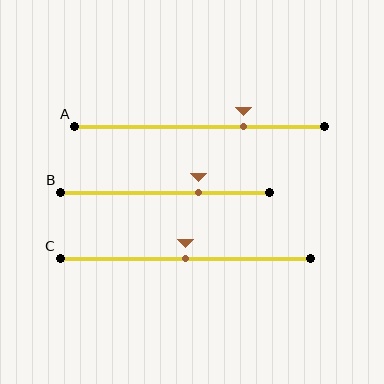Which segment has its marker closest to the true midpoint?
Segment C has its marker closest to the true midpoint.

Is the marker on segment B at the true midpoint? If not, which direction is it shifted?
No, the marker on segment B is shifted to the right by about 16% of the segment length.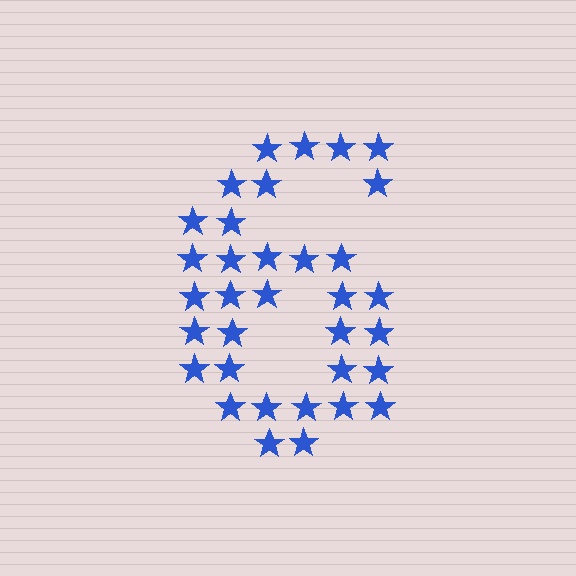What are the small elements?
The small elements are stars.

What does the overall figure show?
The overall figure shows the digit 6.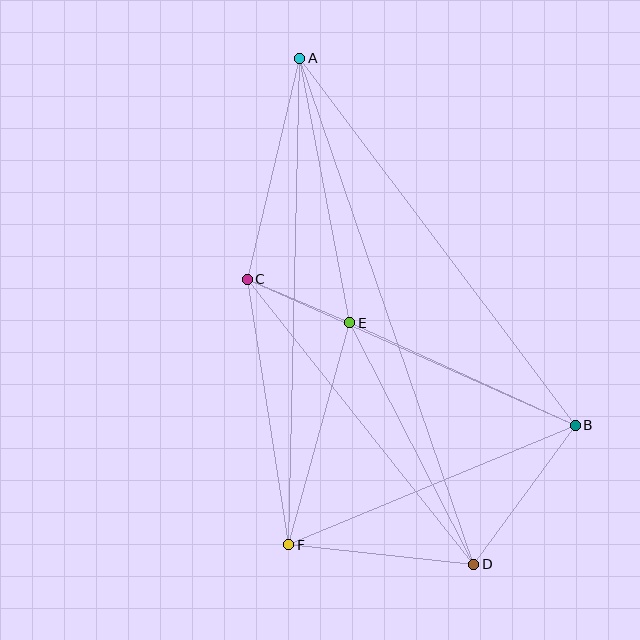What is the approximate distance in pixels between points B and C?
The distance between B and C is approximately 359 pixels.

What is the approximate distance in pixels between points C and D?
The distance between C and D is approximately 364 pixels.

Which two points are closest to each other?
Points C and E are closest to each other.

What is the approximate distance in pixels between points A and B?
The distance between A and B is approximately 459 pixels.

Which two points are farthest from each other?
Points A and D are farthest from each other.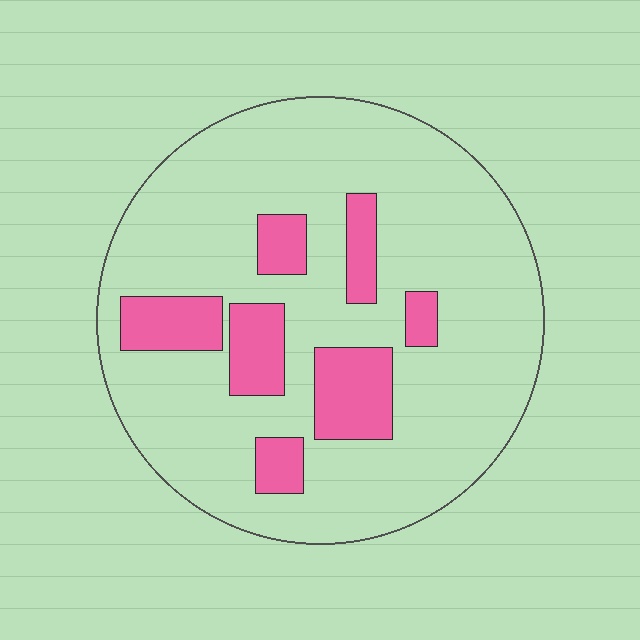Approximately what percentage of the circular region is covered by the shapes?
Approximately 20%.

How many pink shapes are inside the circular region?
7.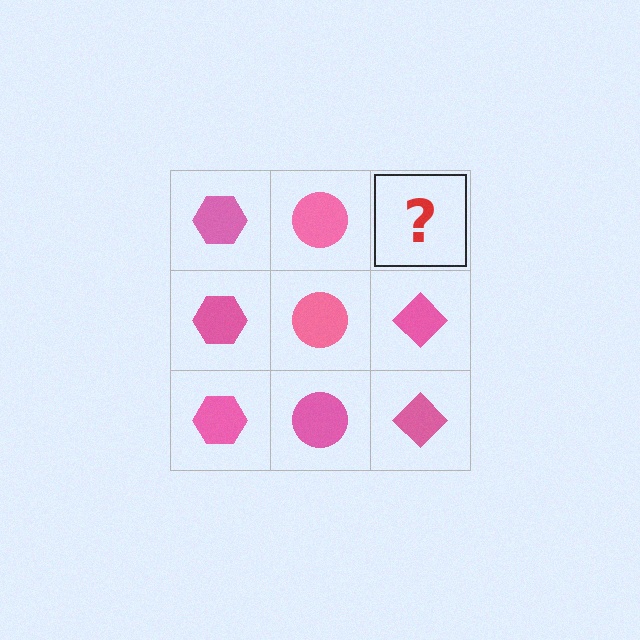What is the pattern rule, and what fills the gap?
The rule is that each column has a consistent shape. The gap should be filled with a pink diamond.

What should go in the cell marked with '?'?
The missing cell should contain a pink diamond.